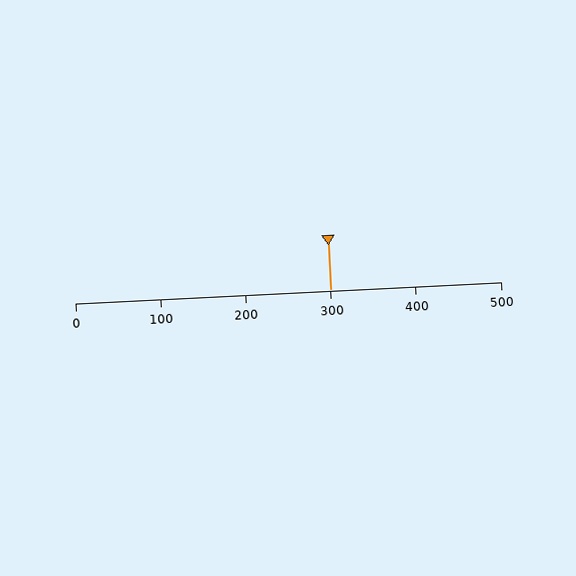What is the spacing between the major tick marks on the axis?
The major ticks are spaced 100 apart.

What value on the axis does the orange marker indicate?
The marker indicates approximately 300.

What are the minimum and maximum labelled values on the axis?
The axis runs from 0 to 500.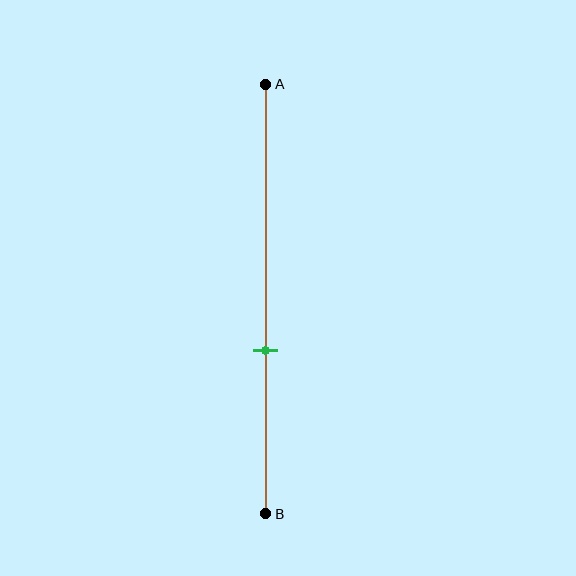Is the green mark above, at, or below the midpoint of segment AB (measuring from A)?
The green mark is below the midpoint of segment AB.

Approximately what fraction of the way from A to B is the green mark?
The green mark is approximately 60% of the way from A to B.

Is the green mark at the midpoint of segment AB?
No, the mark is at about 60% from A, not at the 50% midpoint.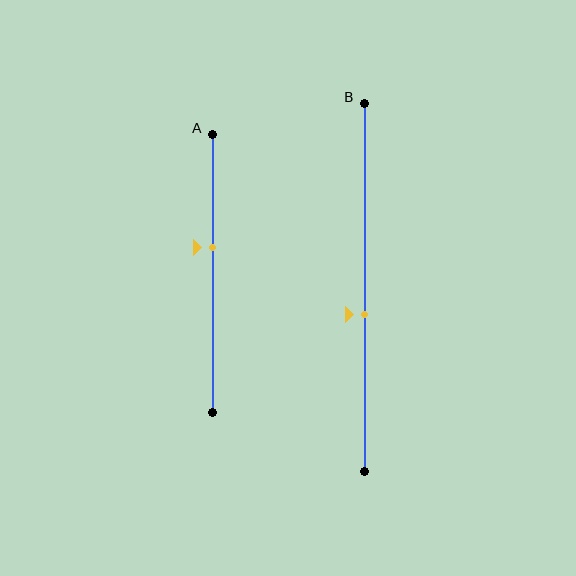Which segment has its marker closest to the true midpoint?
Segment B has its marker closest to the true midpoint.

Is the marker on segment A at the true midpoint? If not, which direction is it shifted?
No, the marker on segment A is shifted upward by about 10% of the segment length.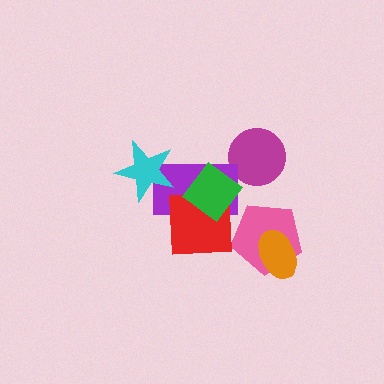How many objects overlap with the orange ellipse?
1 object overlaps with the orange ellipse.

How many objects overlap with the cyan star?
1 object overlaps with the cyan star.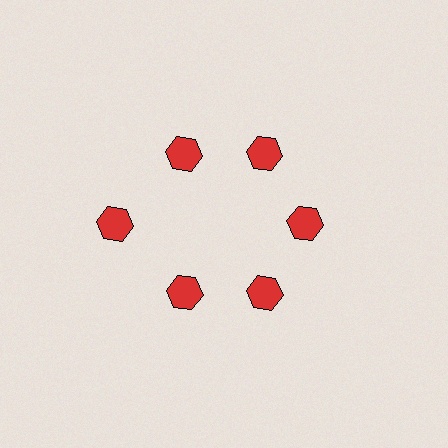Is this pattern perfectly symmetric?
No. The 6 red hexagons are arranged in a ring, but one element near the 9 o'clock position is pushed outward from the center, breaking the 6-fold rotational symmetry.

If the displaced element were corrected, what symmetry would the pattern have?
It would have 6-fold rotational symmetry — the pattern would map onto itself every 60 degrees.